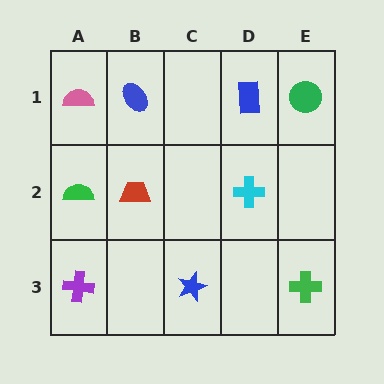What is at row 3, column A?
A purple cross.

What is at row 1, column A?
A pink semicircle.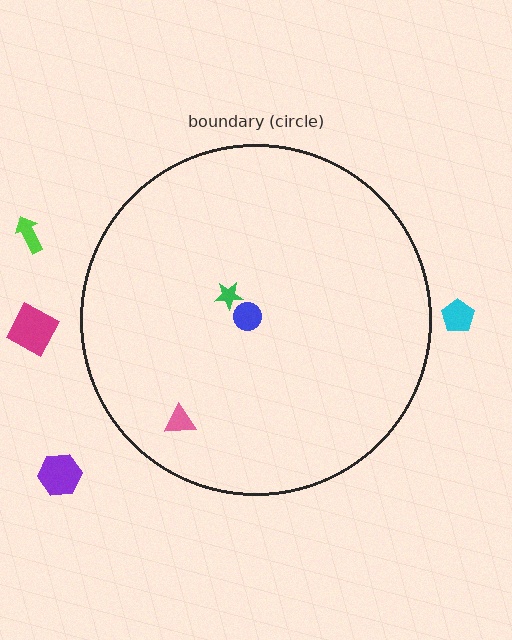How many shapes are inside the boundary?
3 inside, 4 outside.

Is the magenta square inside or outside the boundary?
Outside.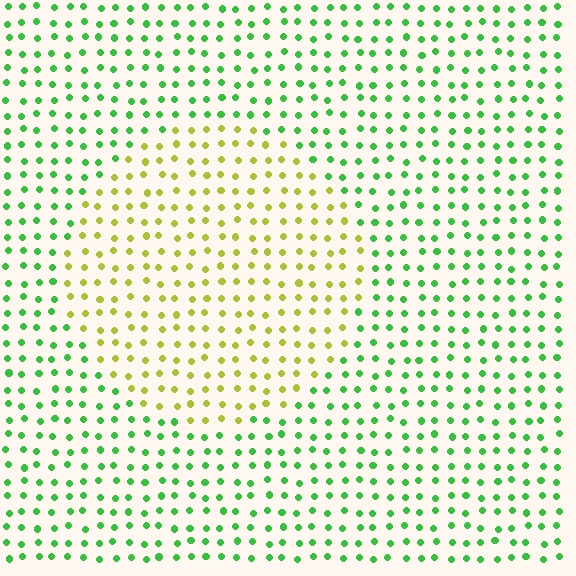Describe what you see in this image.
The image is filled with small green elements in a uniform arrangement. A circle-shaped region is visible where the elements are tinted to a slightly different hue, forming a subtle color boundary.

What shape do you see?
I see a circle.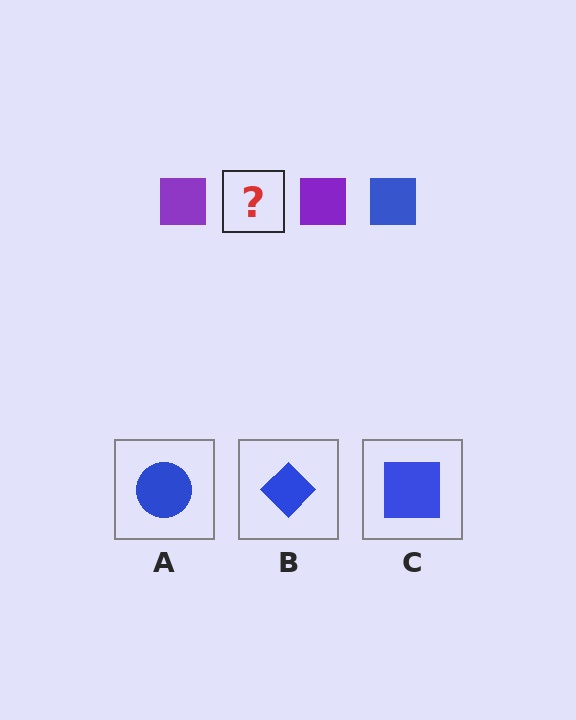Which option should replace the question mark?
Option C.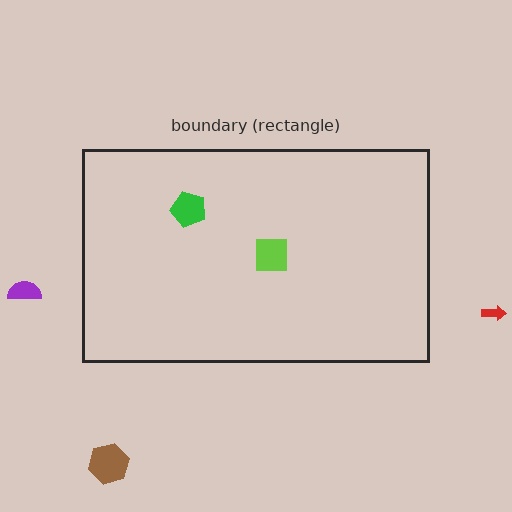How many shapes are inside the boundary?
2 inside, 3 outside.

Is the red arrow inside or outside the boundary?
Outside.